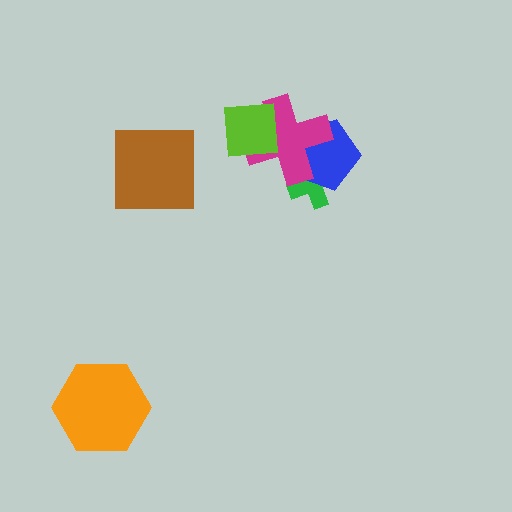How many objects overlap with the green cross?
2 objects overlap with the green cross.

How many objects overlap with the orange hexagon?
0 objects overlap with the orange hexagon.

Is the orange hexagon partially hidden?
No, no other shape covers it.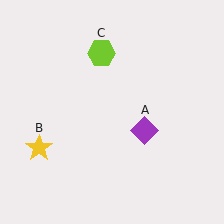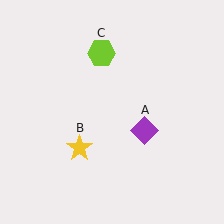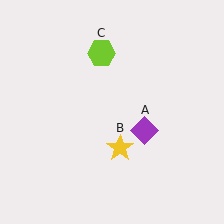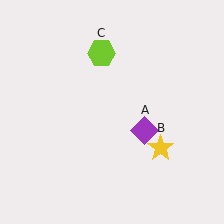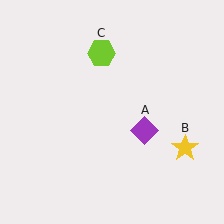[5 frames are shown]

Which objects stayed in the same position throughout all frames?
Purple diamond (object A) and lime hexagon (object C) remained stationary.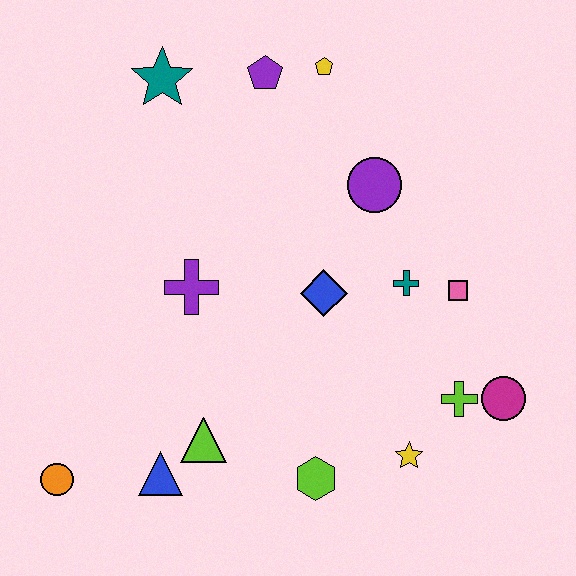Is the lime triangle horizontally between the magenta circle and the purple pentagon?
No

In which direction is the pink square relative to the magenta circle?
The pink square is above the magenta circle.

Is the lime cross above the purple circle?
No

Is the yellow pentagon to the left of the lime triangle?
No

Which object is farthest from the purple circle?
The orange circle is farthest from the purple circle.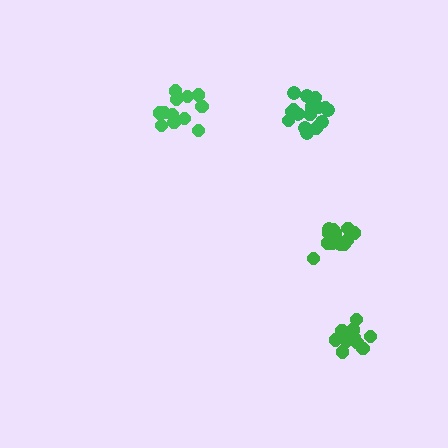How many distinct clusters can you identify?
There are 4 distinct clusters.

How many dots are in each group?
Group 1: 14 dots, Group 2: 15 dots, Group 3: 12 dots, Group 4: 16 dots (57 total).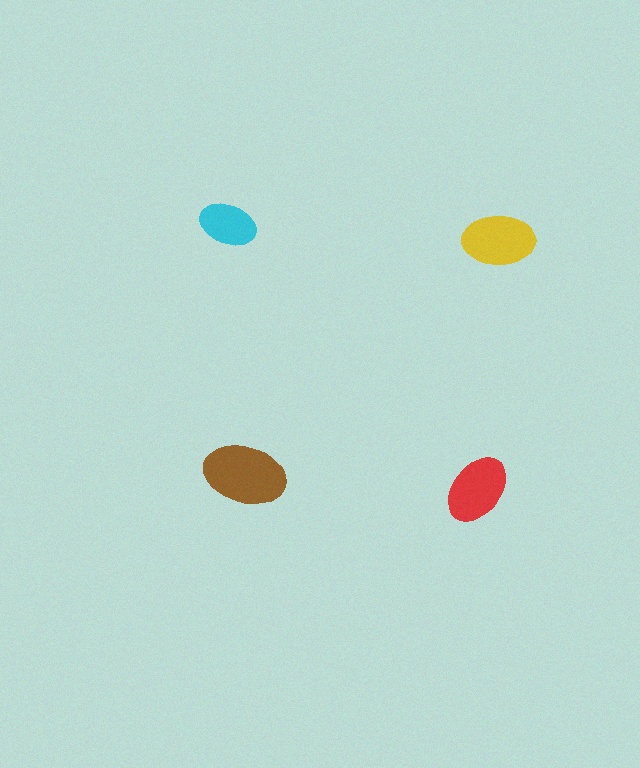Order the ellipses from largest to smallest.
the brown one, the yellow one, the red one, the cyan one.